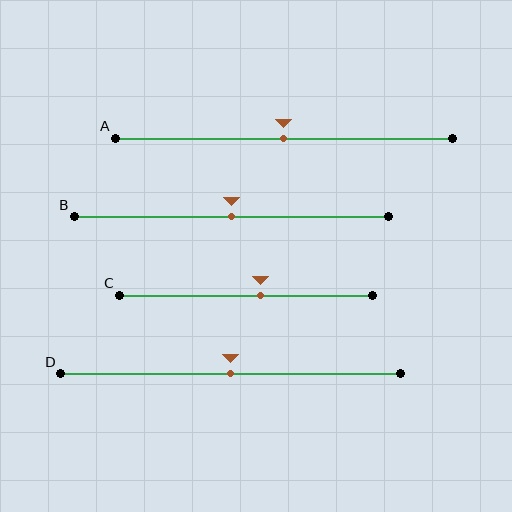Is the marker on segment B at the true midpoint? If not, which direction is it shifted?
Yes, the marker on segment B is at the true midpoint.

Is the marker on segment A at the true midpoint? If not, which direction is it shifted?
Yes, the marker on segment A is at the true midpoint.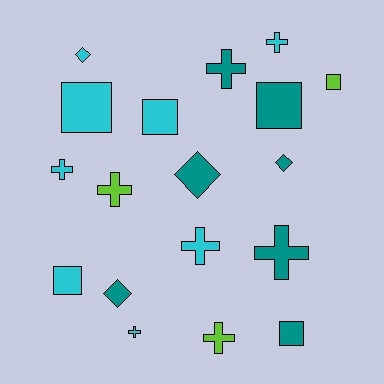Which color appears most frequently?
Cyan, with 8 objects.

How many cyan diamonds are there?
There is 1 cyan diamond.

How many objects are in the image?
There are 18 objects.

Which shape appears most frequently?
Cross, with 8 objects.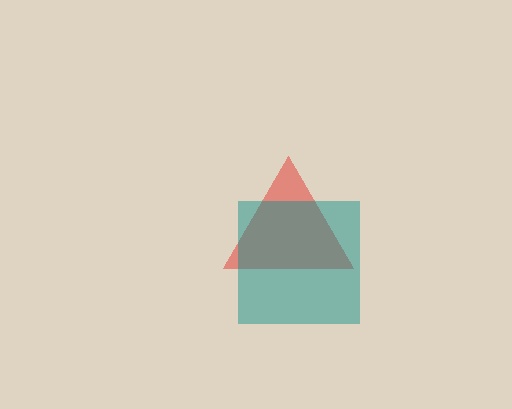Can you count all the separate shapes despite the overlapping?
Yes, there are 2 separate shapes.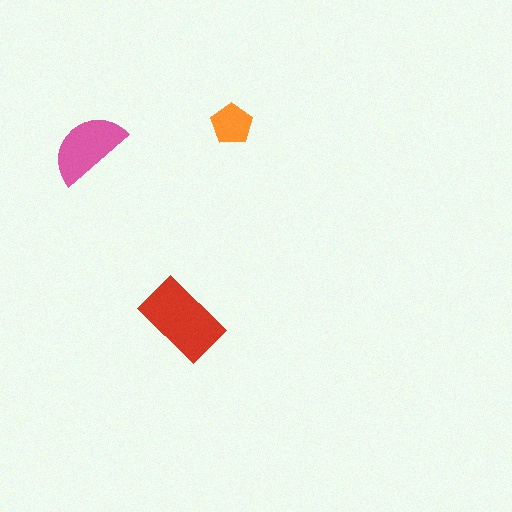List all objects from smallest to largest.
The orange pentagon, the pink semicircle, the red rectangle.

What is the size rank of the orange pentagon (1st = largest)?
3rd.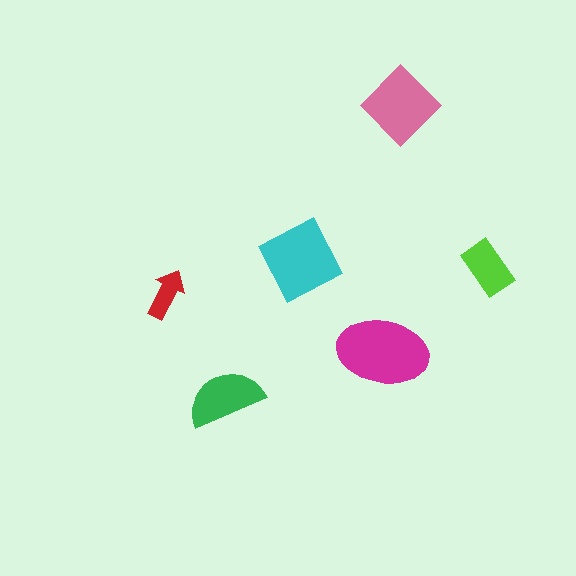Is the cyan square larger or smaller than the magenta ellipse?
Smaller.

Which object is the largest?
The magenta ellipse.